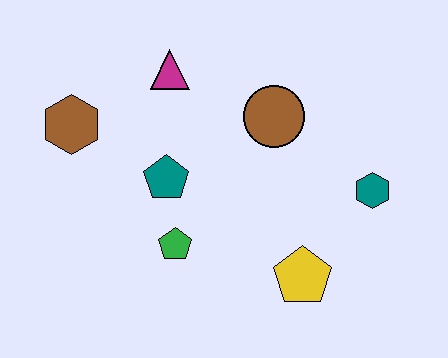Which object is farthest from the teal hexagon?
The brown hexagon is farthest from the teal hexagon.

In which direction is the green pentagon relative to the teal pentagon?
The green pentagon is below the teal pentagon.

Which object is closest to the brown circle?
The magenta triangle is closest to the brown circle.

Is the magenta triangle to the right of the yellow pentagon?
No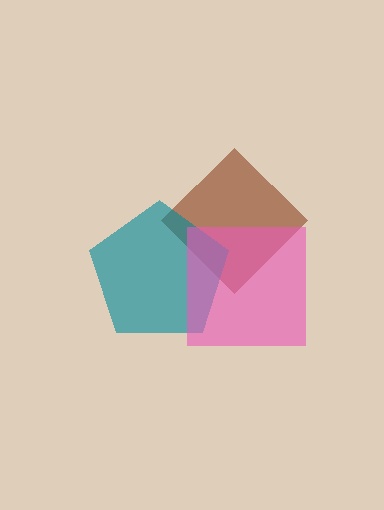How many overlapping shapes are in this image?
There are 3 overlapping shapes in the image.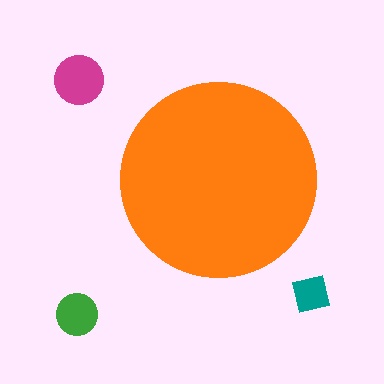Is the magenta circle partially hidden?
No, the magenta circle is fully visible.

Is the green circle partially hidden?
No, the green circle is fully visible.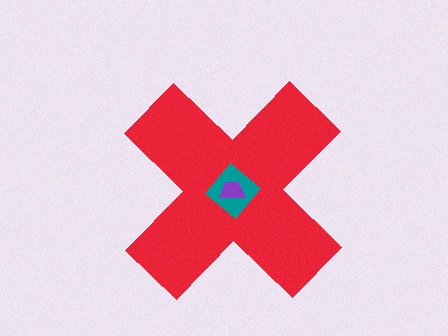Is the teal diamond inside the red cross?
Yes.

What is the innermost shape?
The purple trapezoid.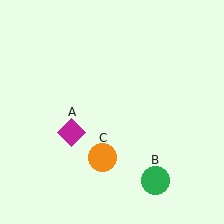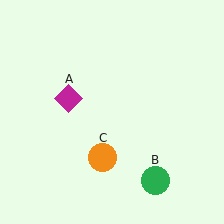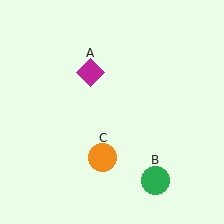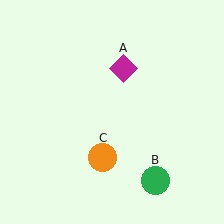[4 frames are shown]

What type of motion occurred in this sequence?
The magenta diamond (object A) rotated clockwise around the center of the scene.